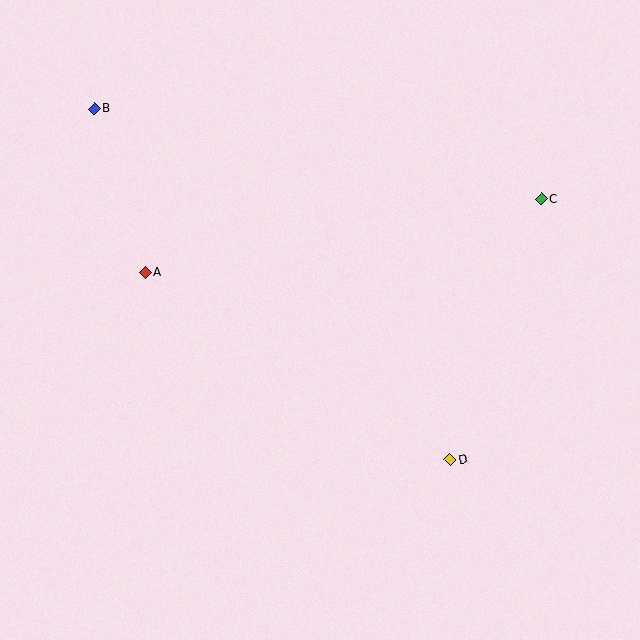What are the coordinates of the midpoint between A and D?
The midpoint between A and D is at (298, 366).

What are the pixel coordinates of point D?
Point D is at (450, 460).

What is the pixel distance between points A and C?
The distance between A and C is 403 pixels.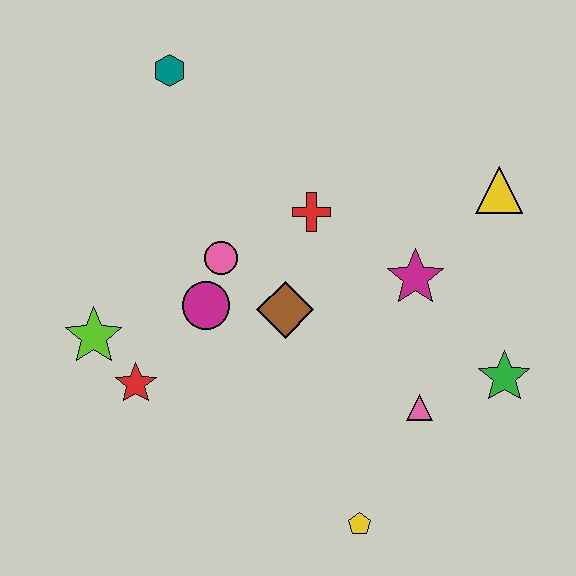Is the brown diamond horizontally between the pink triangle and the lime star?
Yes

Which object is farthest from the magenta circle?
The yellow triangle is farthest from the magenta circle.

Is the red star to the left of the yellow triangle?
Yes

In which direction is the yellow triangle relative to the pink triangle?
The yellow triangle is above the pink triangle.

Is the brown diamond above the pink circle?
No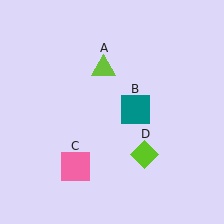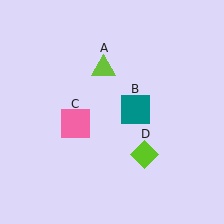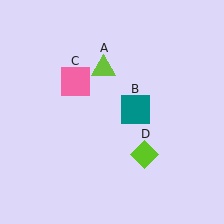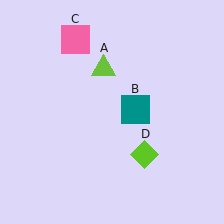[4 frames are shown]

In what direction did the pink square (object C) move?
The pink square (object C) moved up.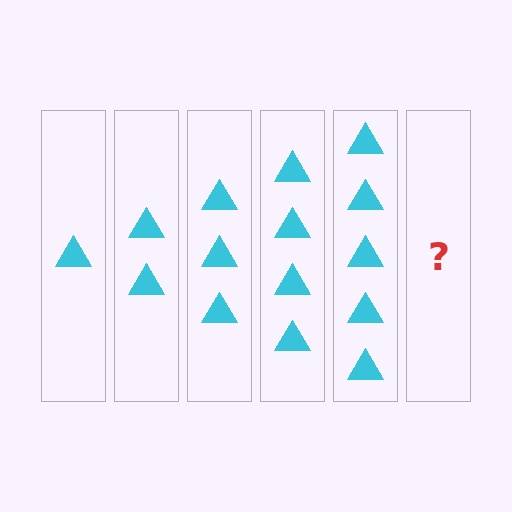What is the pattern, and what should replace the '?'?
The pattern is that each step adds one more triangle. The '?' should be 6 triangles.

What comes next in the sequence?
The next element should be 6 triangles.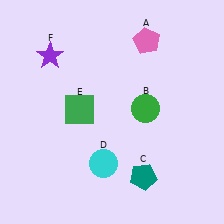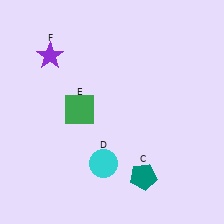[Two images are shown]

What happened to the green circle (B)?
The green circle (B) was removed in Image 2. It was in the top-right area of Image 1.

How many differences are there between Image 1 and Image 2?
There are 2 differences between the two images.